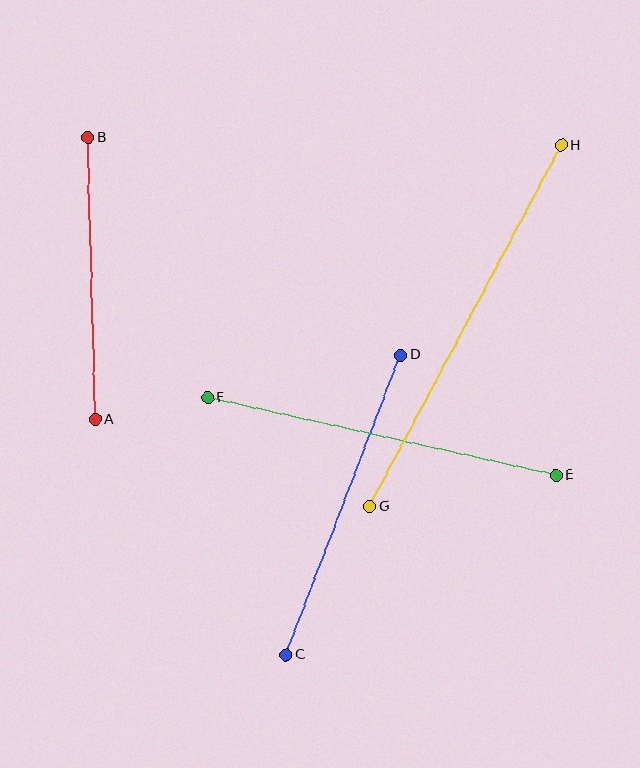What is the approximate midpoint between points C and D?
The midpoint is at approximately (343, 505) pixels.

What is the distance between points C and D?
The distance is approximately 321 pixels.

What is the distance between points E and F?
The distance is approximately 356 pixels.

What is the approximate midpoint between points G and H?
The midpoint is at approximately (465, 326) pixels.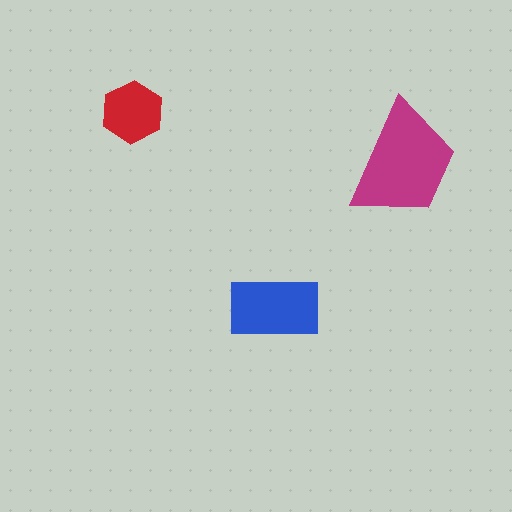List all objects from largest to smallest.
The magenta trapezoid, the blue rectangle, the red hexagon.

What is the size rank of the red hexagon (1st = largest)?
3rd.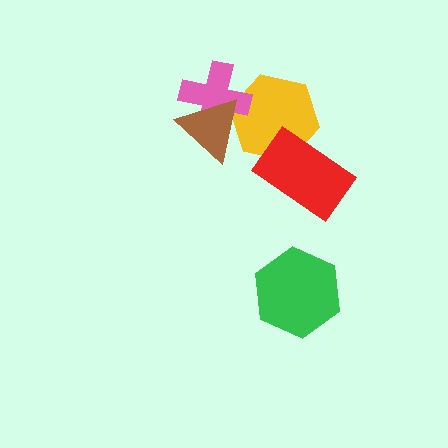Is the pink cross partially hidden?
Yes, it is partially covered by another shape.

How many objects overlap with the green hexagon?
0 objects overlap with the green hexagon.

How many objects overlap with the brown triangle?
2 objects overlap with the brown triangle.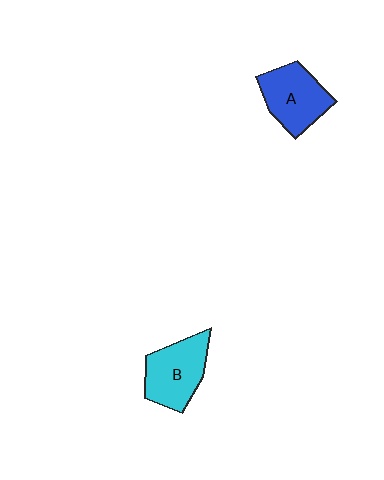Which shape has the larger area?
Shape B (cyan).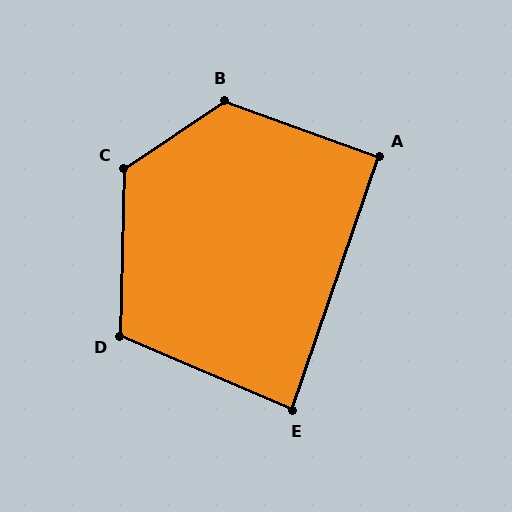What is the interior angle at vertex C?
Approximately 125 degrees (obtuse).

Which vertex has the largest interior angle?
B, at approximately 126 degrees.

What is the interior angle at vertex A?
Approximately 91 degrees (approximately right).